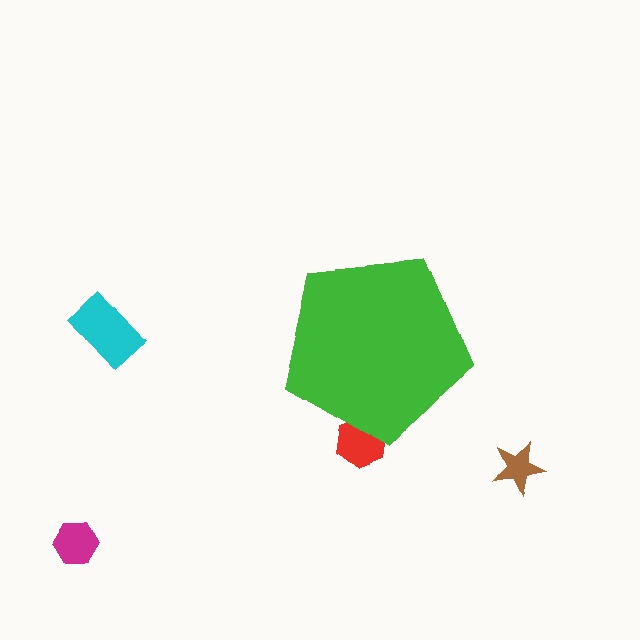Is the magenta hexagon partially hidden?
No, the magenta hexagon is fully visible.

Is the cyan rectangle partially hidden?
No, the cyan rectangle is fully visible.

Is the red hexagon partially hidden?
Yes, the red hexagon is partially hidden behind the green pentagon.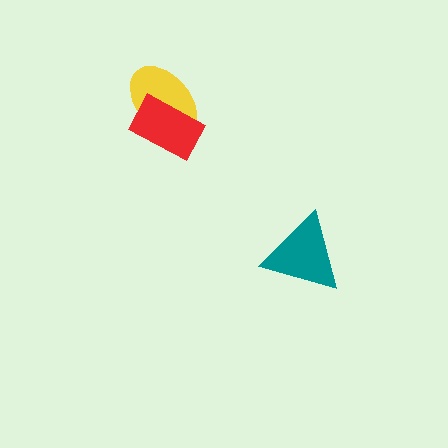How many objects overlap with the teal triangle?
0 objects overlap with the teal triangle.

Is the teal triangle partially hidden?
No, no other shape covers it.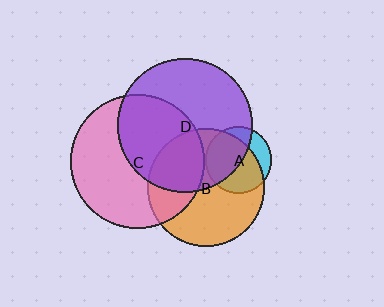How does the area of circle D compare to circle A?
Approximately 4.0 times.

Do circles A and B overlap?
Yes.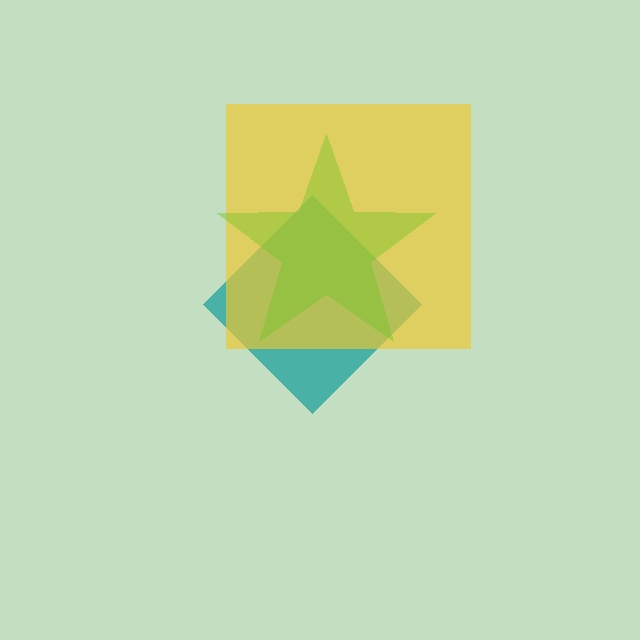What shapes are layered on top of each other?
The layered shapes are: a teal diamond, a yellow square, a lime star.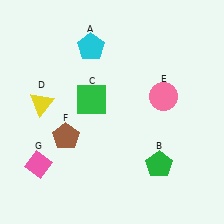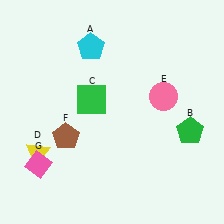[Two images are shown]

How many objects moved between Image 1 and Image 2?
2 objects moved between the two images.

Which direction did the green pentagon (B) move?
The green pentagon (B) moved up.